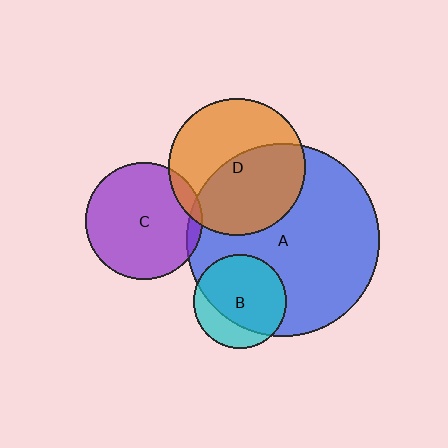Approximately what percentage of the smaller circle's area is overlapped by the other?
Approximately 5%.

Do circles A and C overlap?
Yes.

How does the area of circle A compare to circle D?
Approximately 2.0 times.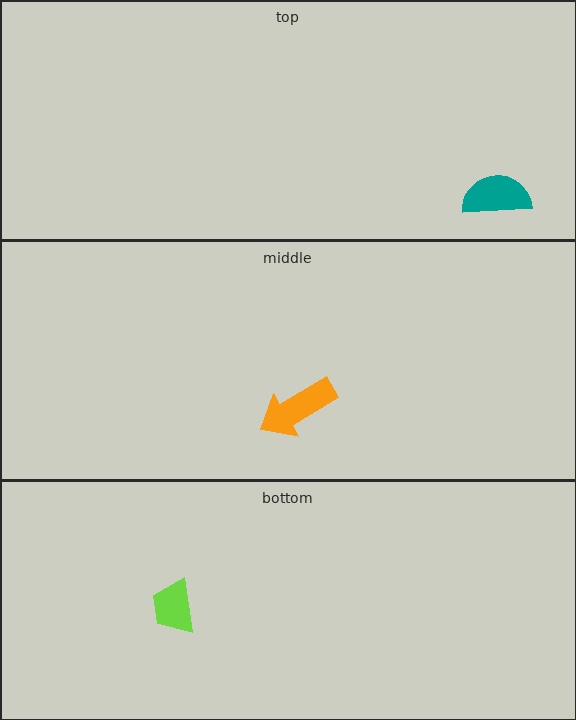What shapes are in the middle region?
The orange arrow.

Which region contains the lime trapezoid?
The bottom region.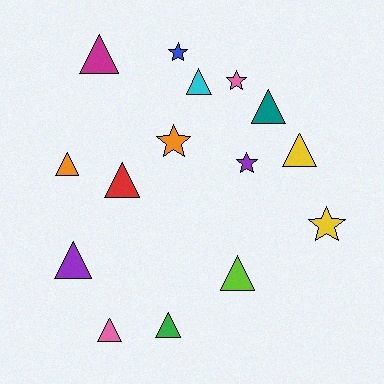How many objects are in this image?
There are 15 objects.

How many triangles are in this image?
There are 10 triangles.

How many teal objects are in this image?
There is 1 teal object.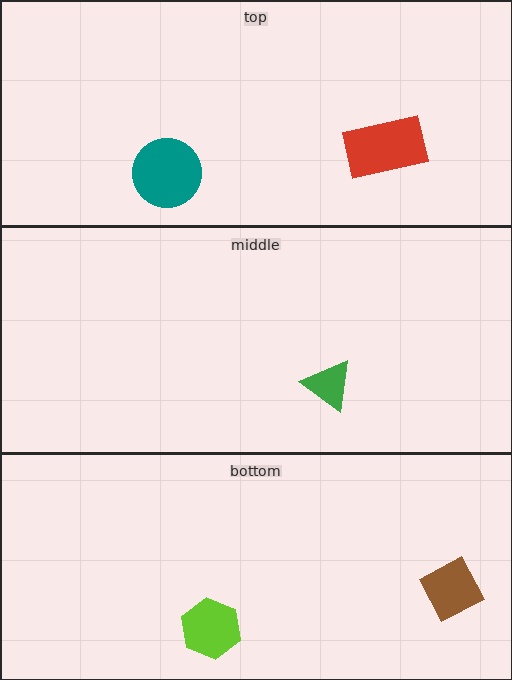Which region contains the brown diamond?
The bottom region.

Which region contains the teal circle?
The top region.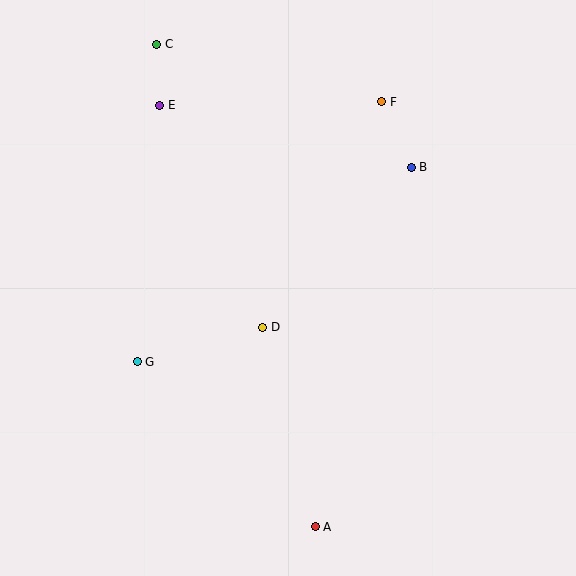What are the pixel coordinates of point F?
Point F is at (382, 102).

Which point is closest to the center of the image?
Point D at (263, 327) is closest to the center.